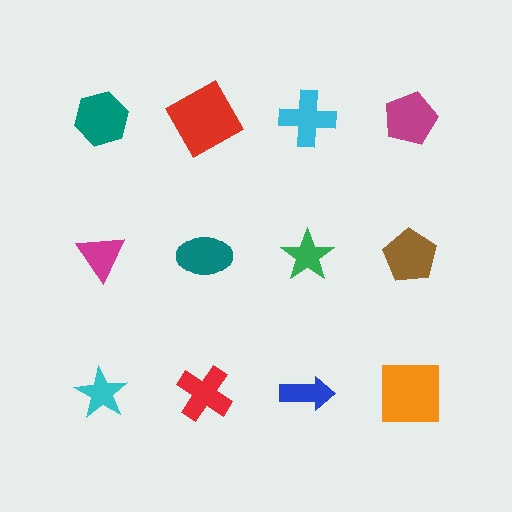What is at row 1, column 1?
A teal hexagon.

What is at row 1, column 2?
A red square.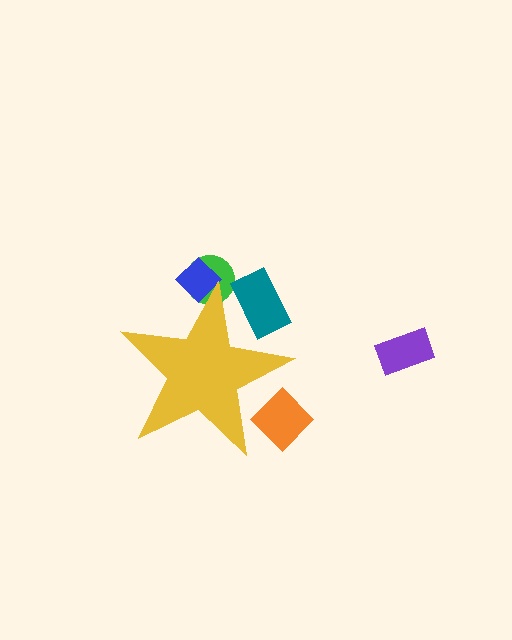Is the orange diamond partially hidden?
Yes, the orange diamond is partially hidden behind the yellow star.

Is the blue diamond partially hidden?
Yes, the blue diamond is partially hidden behind the yellow star.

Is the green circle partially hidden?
Yes, the green circle is partially hidden behind the yellow star.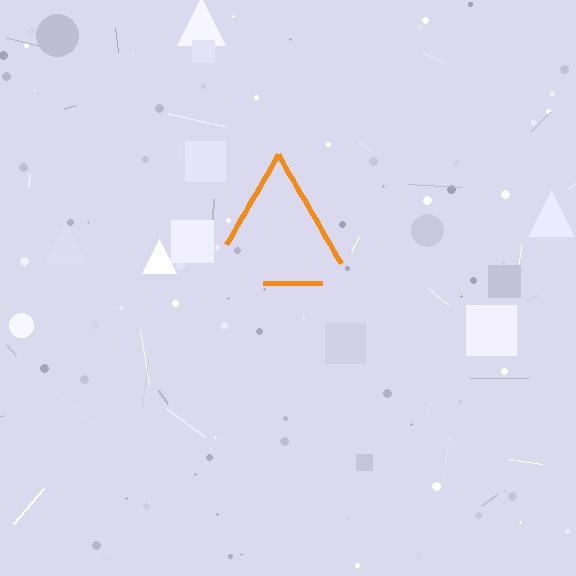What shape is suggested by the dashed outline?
The dashed outline suggests a triangle.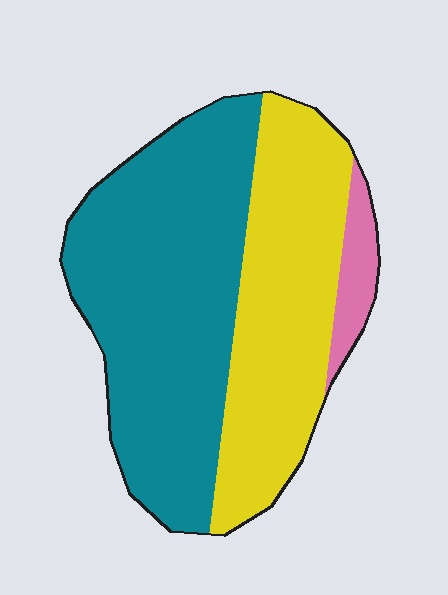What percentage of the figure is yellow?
Yellow takes up between a third and a half of the figure.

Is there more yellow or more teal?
Teal.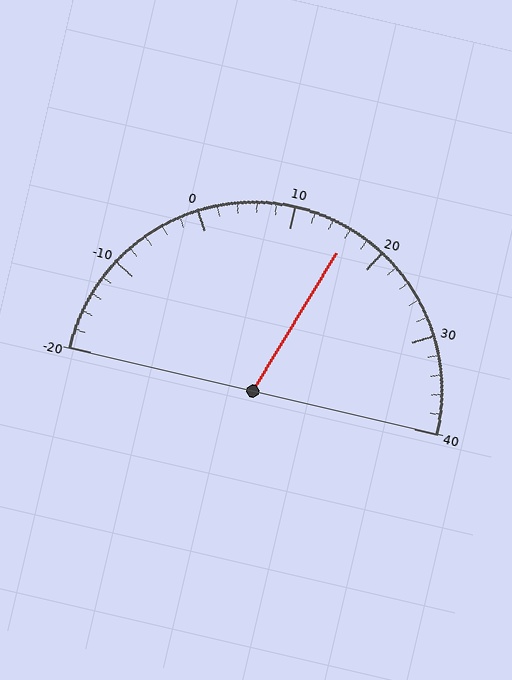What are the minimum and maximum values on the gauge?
The gauge ranges from -20 to 40.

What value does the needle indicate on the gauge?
The needle indicates approximately 16.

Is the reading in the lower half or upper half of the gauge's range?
The reading is in the upper half of the range (-20 to 40).